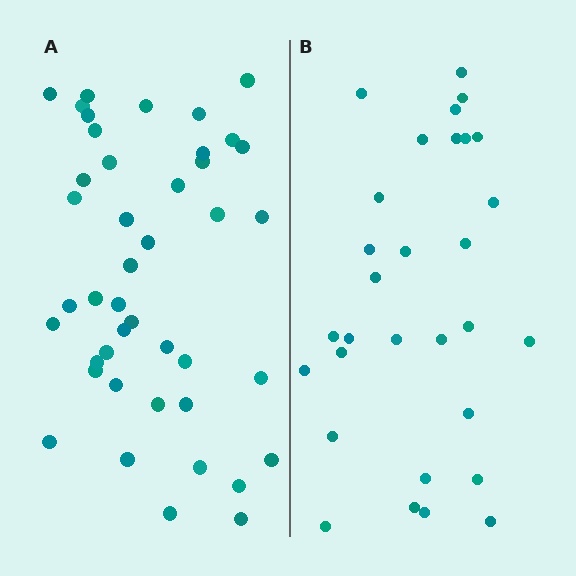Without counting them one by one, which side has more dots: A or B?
Region A (the left region) has more dots.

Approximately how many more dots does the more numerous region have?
Region A has approximately 15 more dots than region B.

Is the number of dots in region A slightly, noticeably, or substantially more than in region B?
Region A has noticeably more, but not dramatically so. The ratio is roughly 1.4 to 1.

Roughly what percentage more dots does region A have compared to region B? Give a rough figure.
About 45% more.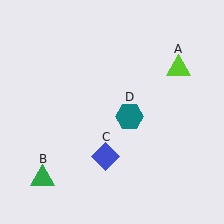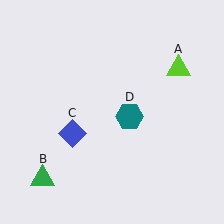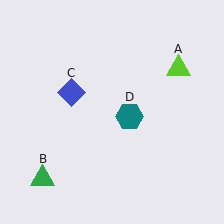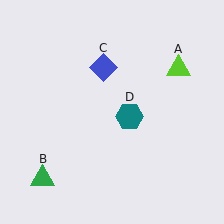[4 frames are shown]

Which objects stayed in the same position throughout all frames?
Lime triangle (object A) and green triangle (object B) and teal hexagon (object D) remained stationary.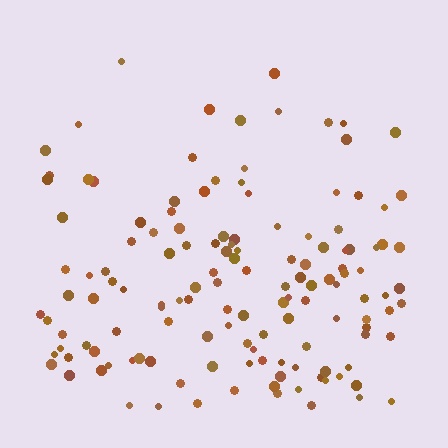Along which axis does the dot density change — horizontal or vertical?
Vertical.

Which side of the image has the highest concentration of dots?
The bottom.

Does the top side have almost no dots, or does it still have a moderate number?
Still a moderate number, just noticeably fewer than the bottom.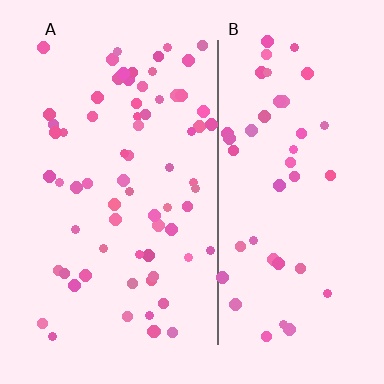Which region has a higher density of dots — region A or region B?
A (the left).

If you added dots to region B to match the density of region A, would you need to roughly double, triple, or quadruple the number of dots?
Approximately double.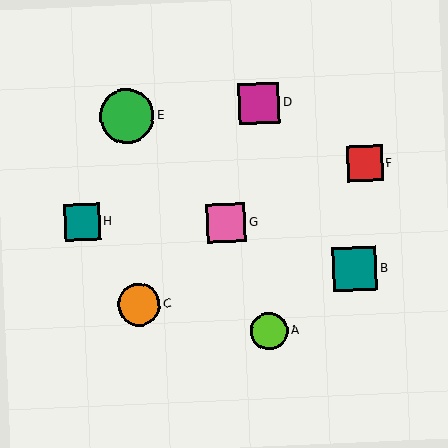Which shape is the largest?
The green circle (labeled E) is the largest.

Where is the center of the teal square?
The center of the teal square is at (82, 222).